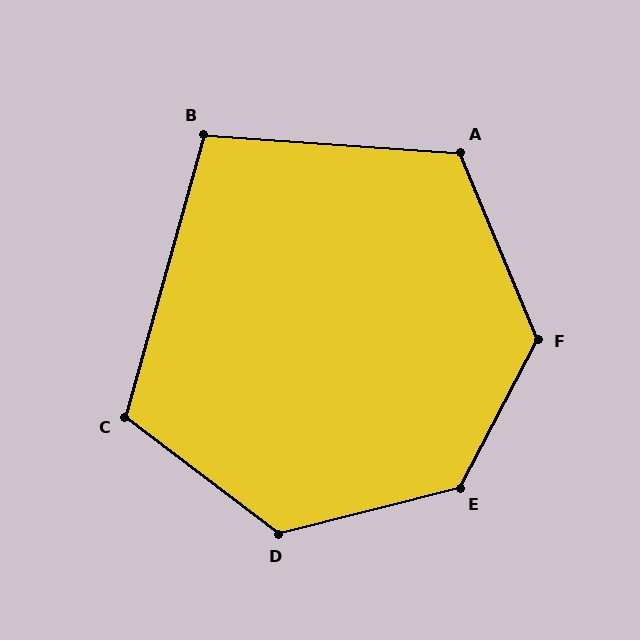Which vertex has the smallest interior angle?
B, at approximately 102 degrees.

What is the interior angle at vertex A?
Approximately 116 degrees (obtuse).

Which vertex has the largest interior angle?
E, at approximately 132 degrees.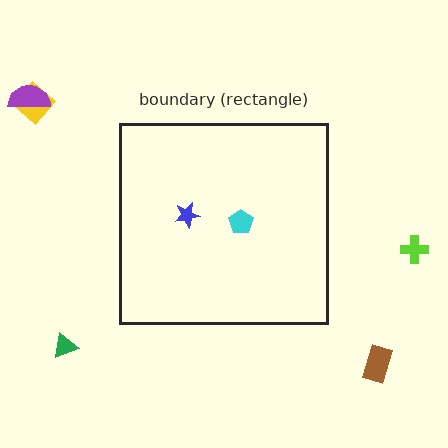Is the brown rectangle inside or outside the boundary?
Outside.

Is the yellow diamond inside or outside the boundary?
Outside.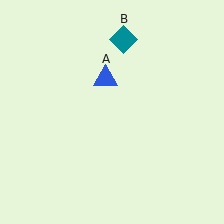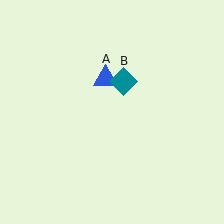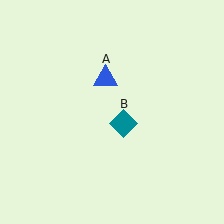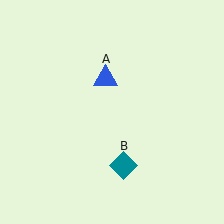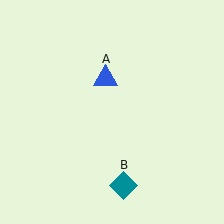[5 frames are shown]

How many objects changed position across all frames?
1 object changed position: teal diamond (object B).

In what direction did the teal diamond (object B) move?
The teal diamond (object B) moved down.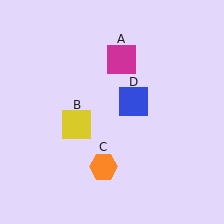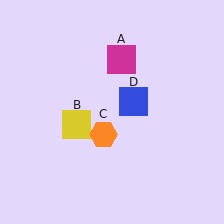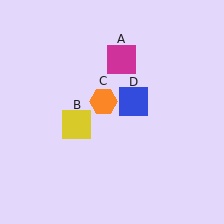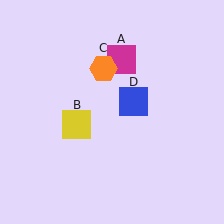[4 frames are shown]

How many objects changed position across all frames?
1 object changed position: orange hexagon (object C).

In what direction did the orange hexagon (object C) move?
The orange hexagon (object C) moved up.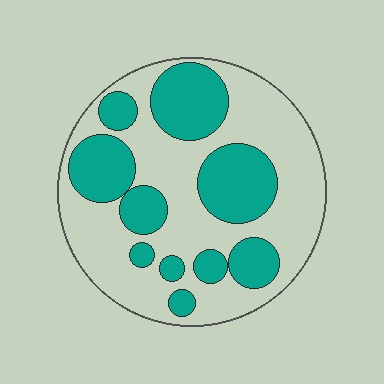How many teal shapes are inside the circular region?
10.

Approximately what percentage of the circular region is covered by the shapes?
Approximately 40%.